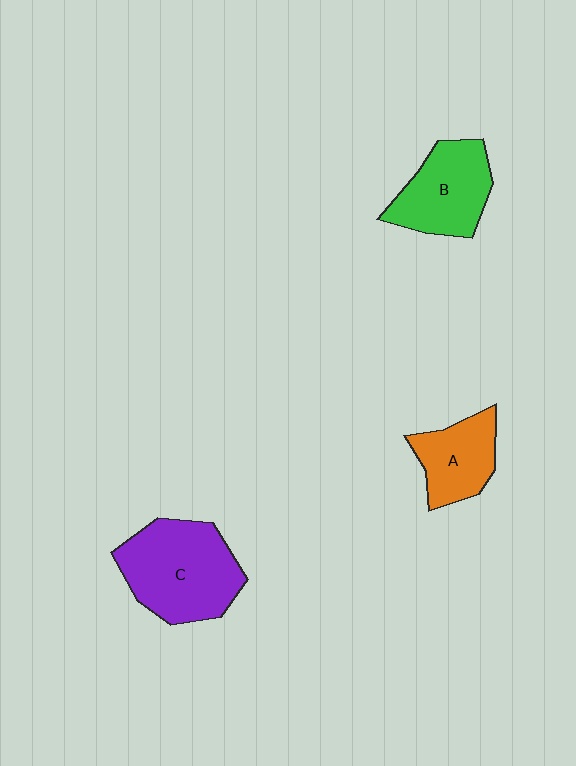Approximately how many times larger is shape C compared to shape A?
Approximately 1.7 times.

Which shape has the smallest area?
Shape A (orange).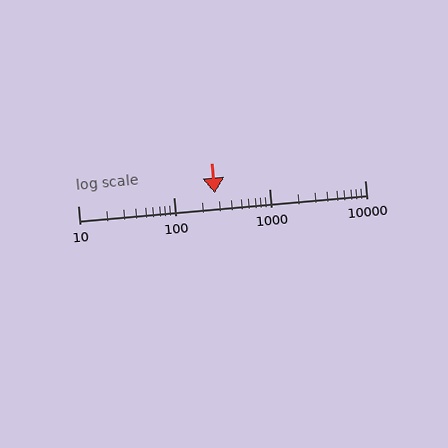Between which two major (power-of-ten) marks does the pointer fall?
The pointer is between 100 and 1000.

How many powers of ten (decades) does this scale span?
The scale spans 3 decades, from 10 to 10000.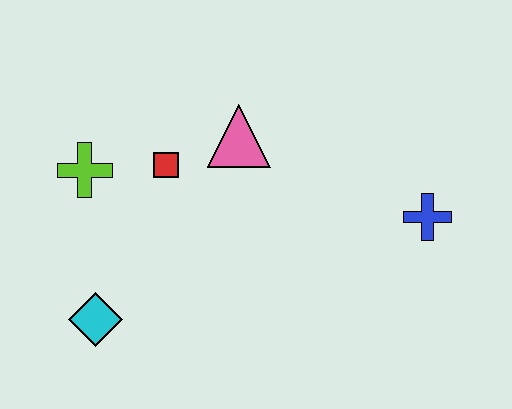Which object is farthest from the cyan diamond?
The blue cross is farthest from the cyan diamond.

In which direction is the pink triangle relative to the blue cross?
The pink triangle is to the left of the blue cross.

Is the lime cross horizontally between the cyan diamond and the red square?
No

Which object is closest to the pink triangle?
The red square is closest to the pink triangle.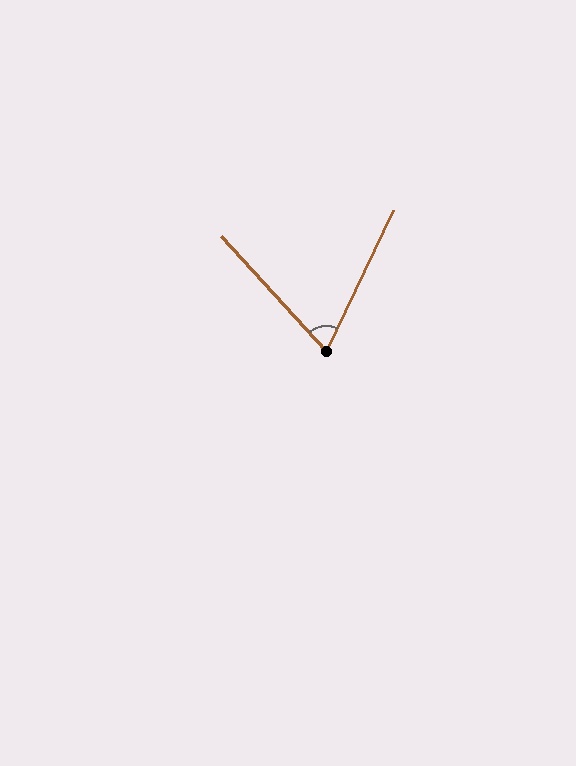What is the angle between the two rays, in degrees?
Approximately 68 degrees.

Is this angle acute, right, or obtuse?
It is acute.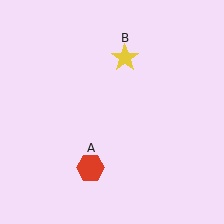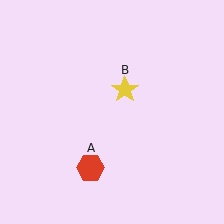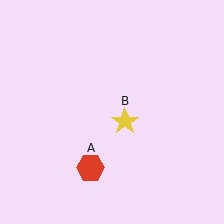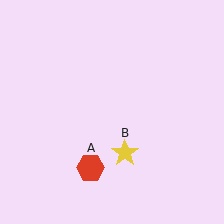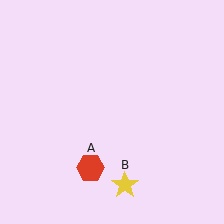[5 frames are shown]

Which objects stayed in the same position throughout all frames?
Red hexagon (object A) remained stationary.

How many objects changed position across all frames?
1 object changed position: yellow star (object B).